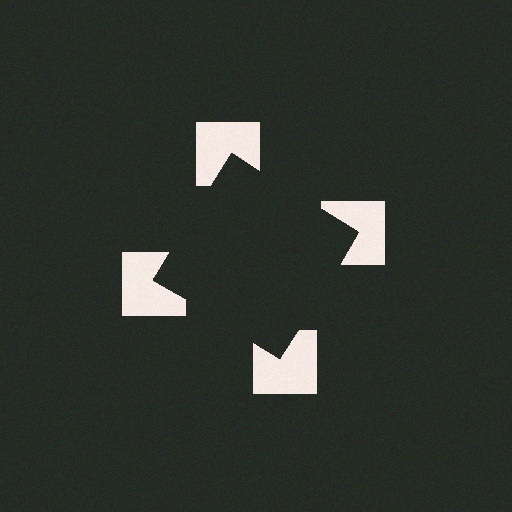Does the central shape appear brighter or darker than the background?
It typically appears slightly darker than the background, even though no actual brightness change is drawn.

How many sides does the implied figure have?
4 sides.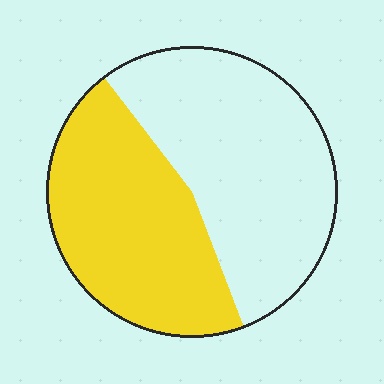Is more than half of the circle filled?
No.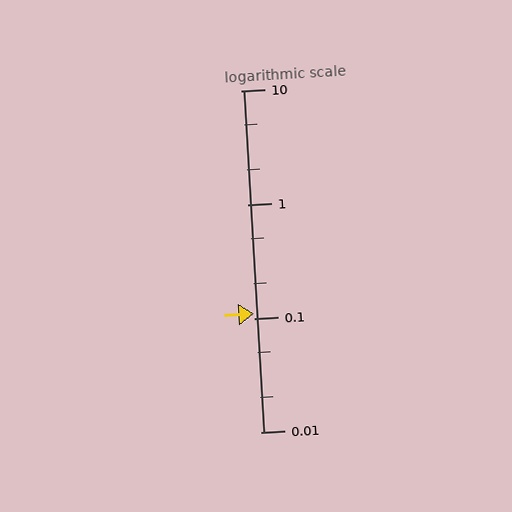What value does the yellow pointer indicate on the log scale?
The pointer indicates approximately 0.11.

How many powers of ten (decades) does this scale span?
The scale spans 3 decades, from 0.01 to 10.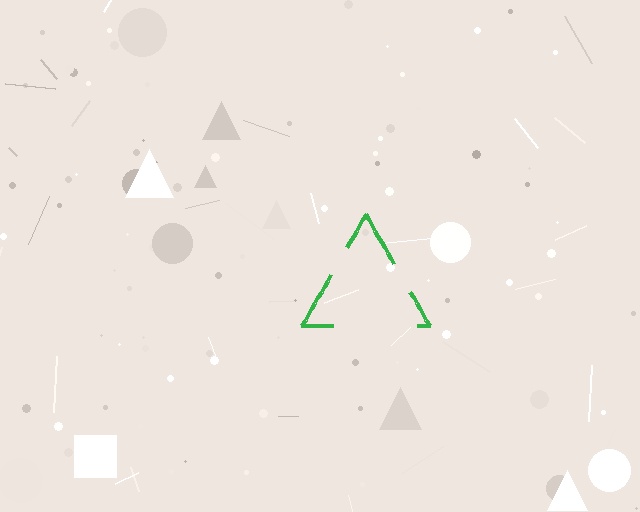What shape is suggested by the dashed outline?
The dashed outline suggests a triangle.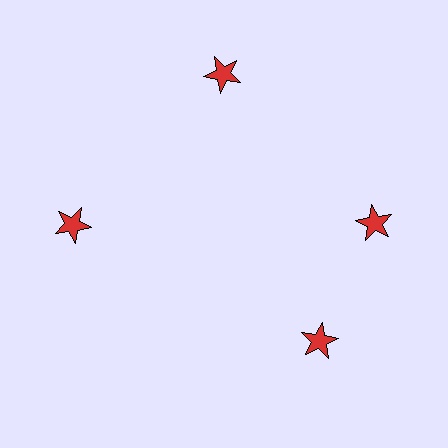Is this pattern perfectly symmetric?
No. The 4 red stars are arranged in a ring, but one element near the 6 o'clock position is rotated out of alignment along the ring, breaking the 4-fold rotational symmetry.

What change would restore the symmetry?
The symmetry would be restored by rotating it back into even spacing with its neighbors so that all 4 stars sit at equal angles and equal distance from the center.